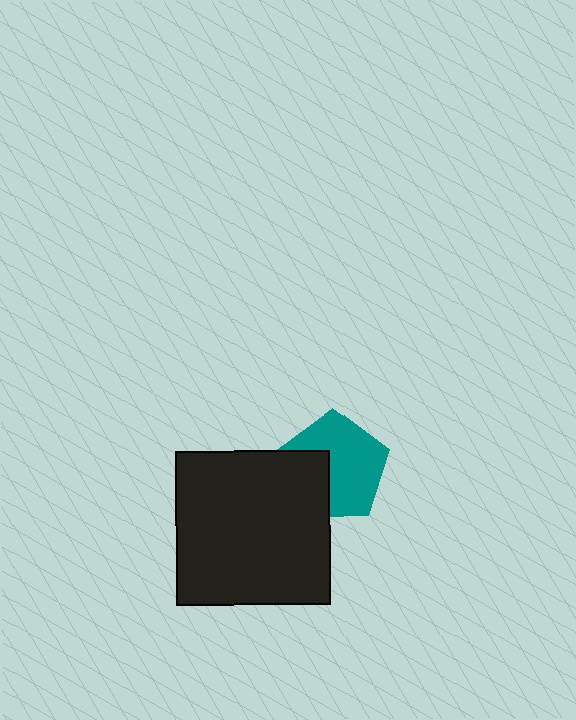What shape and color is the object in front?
The object in front is a black square.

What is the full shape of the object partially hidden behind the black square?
The partially hidden object is a teal pentagon.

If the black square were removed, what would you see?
You would see the complete teal pentagon.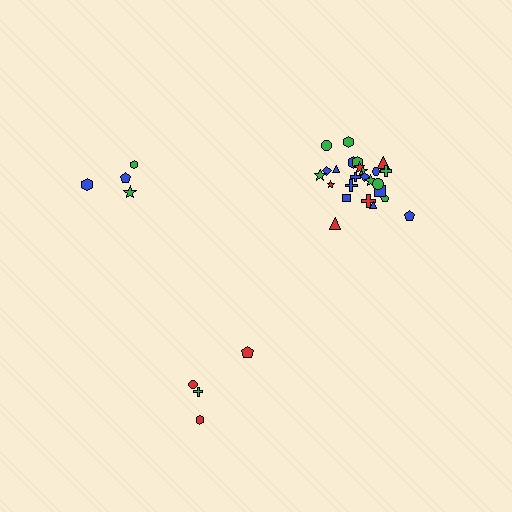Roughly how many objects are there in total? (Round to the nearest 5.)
Roughly 35 objects in total.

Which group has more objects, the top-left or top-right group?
The top-right group.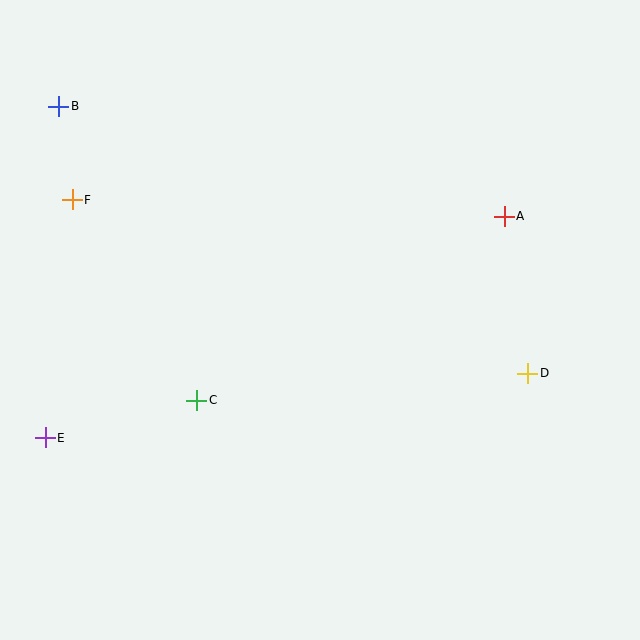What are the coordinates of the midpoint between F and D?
The midpoint between F and D is at (300, 286).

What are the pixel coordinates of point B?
Point B is at (59, 106).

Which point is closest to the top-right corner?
Point A is closest to the top-right corner.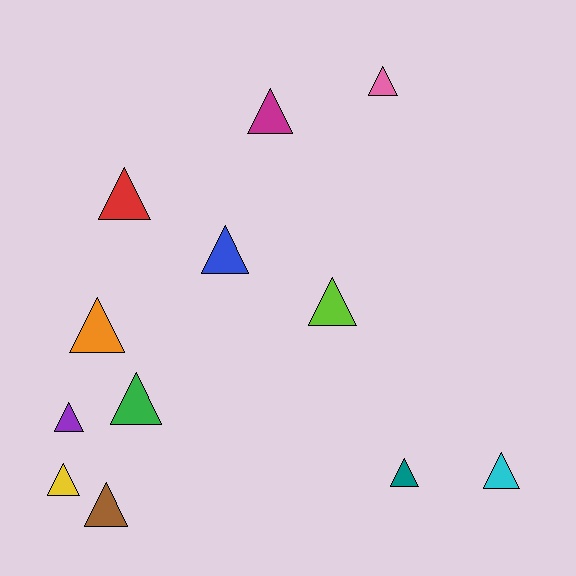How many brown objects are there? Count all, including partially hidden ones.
There is 1 brown object.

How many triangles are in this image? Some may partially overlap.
There are 12 triangles.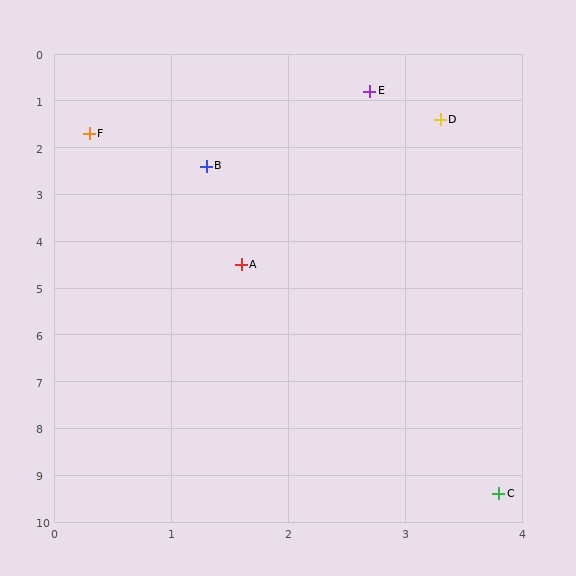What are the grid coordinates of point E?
Point E is at approximately (2.7, 0.8).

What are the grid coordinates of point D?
Point D is at approximately (3.3, 1.4).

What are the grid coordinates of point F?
Point F is at approximately (0.3, 1.7).